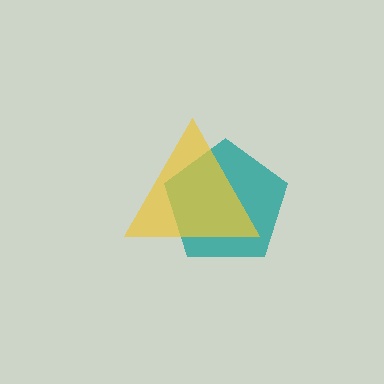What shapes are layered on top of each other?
The layered shapes are: a teal pentagon, a yellow triangle.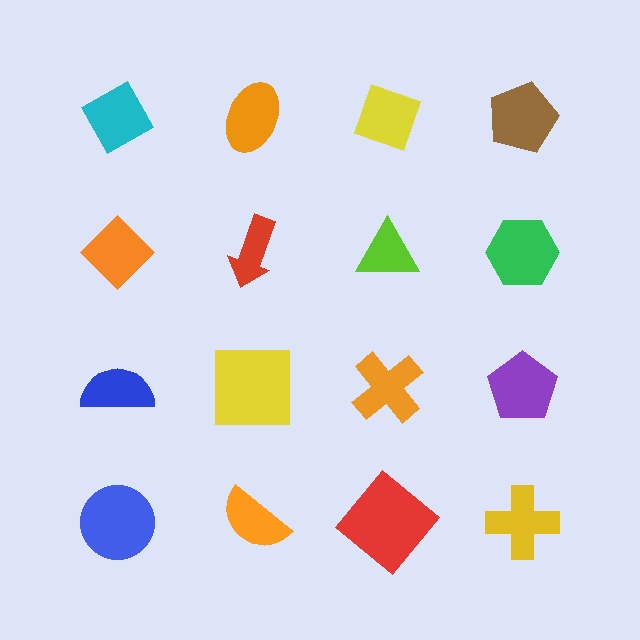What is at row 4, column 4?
A yellow cross.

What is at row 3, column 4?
A purple pentagon.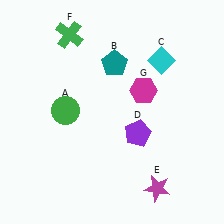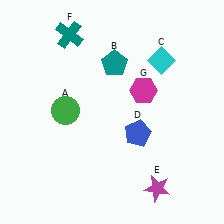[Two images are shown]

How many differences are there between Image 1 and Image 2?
There are 2 differences between the two images.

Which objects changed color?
D changed from purple to blue. F changed from green to teal.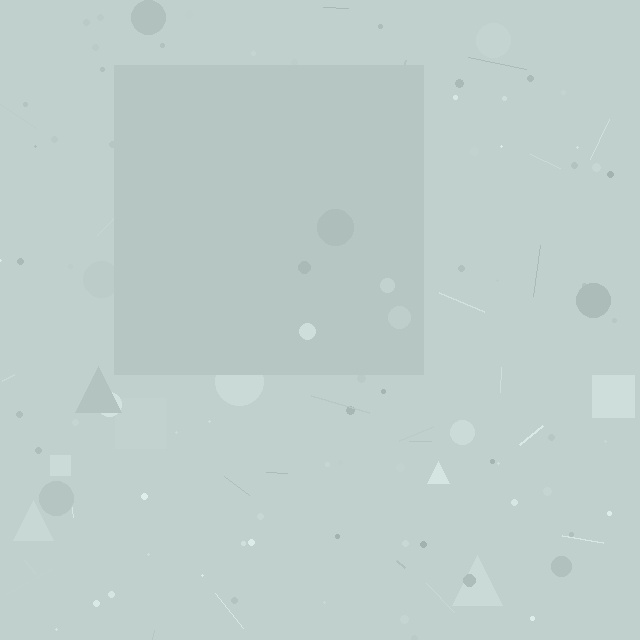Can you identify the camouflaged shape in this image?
The camouflaged shape is a square.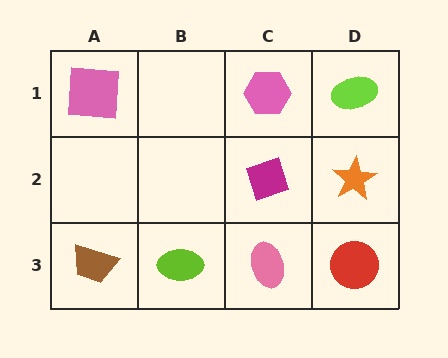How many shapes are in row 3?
4 shapes.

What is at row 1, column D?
A lime ellipse.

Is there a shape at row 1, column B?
No, that cell is empty.